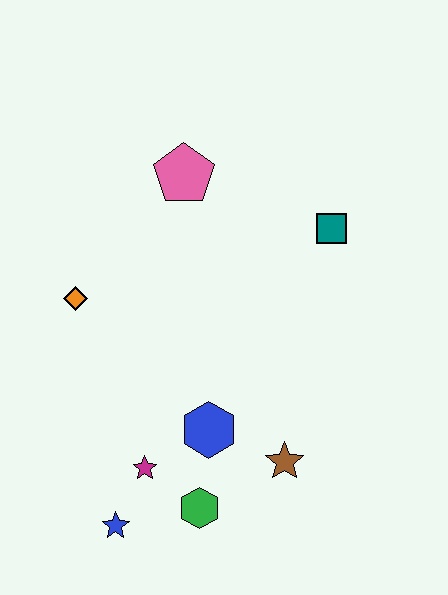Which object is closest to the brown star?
The blue hexagon is closest to the brown star.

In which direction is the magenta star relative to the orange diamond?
The magenta star is below the orange diamond.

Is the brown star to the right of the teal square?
No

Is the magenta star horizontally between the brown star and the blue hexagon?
No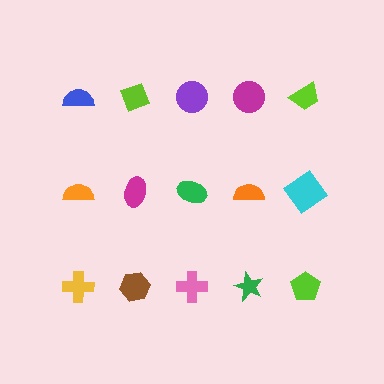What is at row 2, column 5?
A cyan diamond.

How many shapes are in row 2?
5 shapes.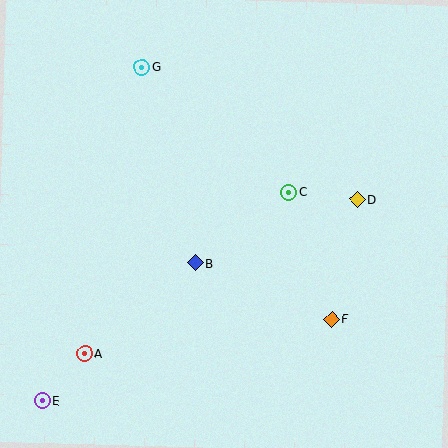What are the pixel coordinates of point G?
Point G is at (142, 67).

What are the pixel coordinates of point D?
Point D is at (357, 199).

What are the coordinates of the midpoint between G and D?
The midpoint between G and D is at (250, 133).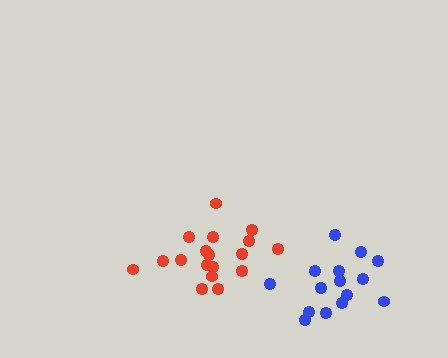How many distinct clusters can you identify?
There are 2 distinct clusters.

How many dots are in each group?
Group 1: 15 dots, Group 2: 18 dots (33 total).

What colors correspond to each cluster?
The clusters are colored: blue, red.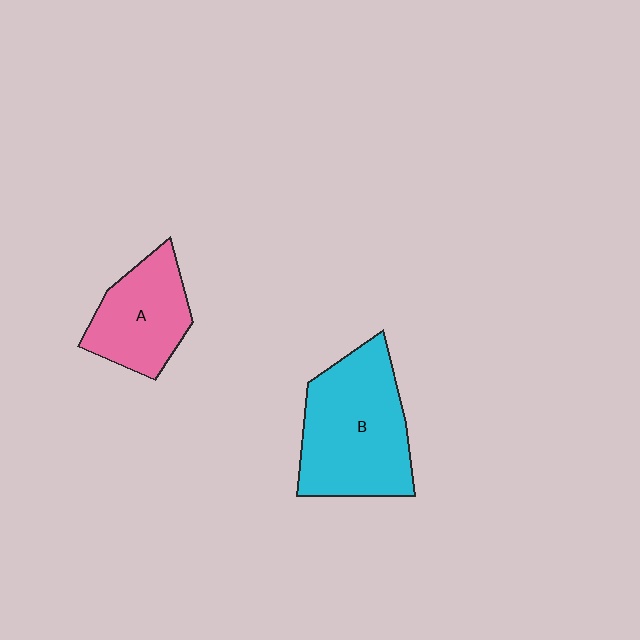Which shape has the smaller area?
Shape A (pink).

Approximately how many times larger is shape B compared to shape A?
Approximately 1.6 times.